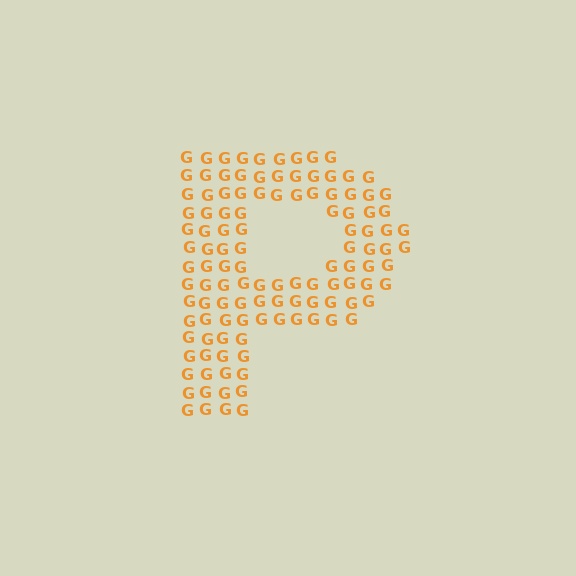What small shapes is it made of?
It is made of small letter G's.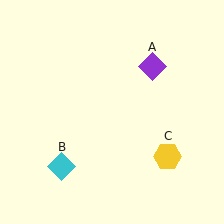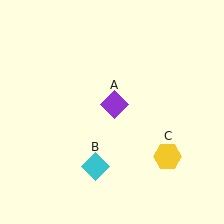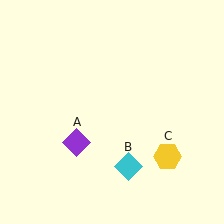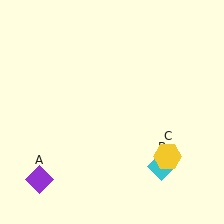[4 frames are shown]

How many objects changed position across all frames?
2 objects changed position: purple diamond (object A), cyan diamond (object B).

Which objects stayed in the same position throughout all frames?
Yellow hexagon (object C) remained stationary.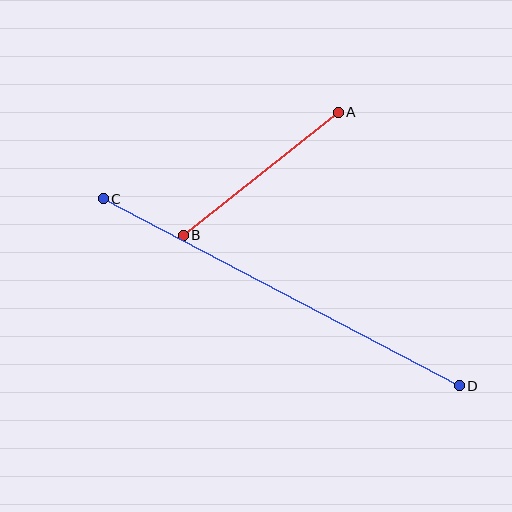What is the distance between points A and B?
The distance is approximately 198 pixels.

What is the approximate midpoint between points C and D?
The midpoint is at approximately (281, 292) pixels.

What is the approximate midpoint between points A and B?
The midpoint is at approximately (261, 174) pixels.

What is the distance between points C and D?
The distance is approximately 402 pixels.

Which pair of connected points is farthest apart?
Points C and D are farthest apart.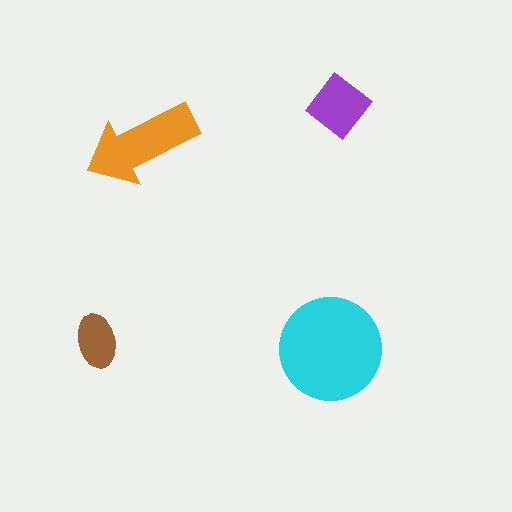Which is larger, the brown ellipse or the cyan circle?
The cyan circle.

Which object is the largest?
The cyan circle.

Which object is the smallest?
The brown ellipse.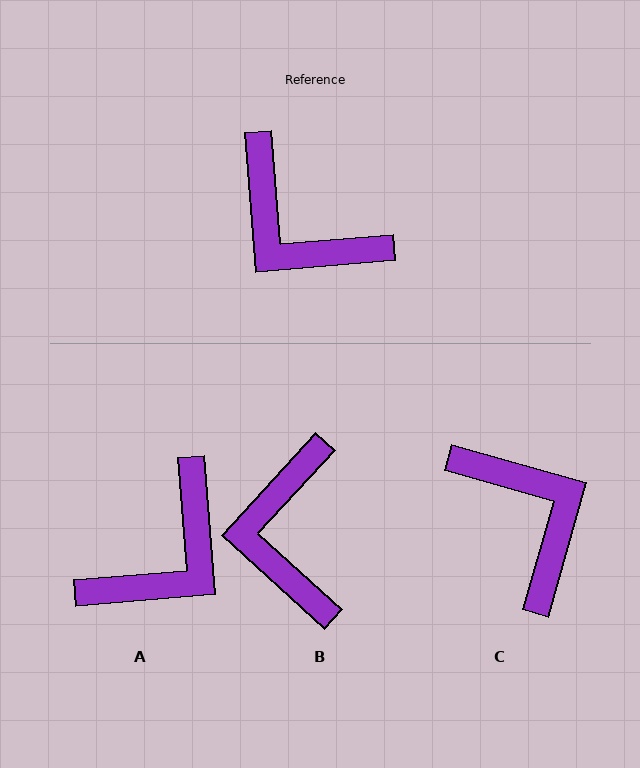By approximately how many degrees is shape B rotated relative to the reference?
Approximately 47 degrees clockwise.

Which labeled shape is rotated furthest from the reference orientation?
C, about 160 degrees away.